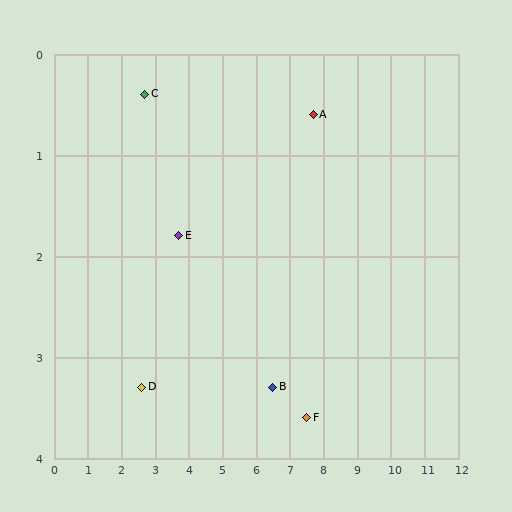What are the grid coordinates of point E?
Point E is at approximately (3.7, 1.8).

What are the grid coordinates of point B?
Point B is at approximately (6.5, 3.3).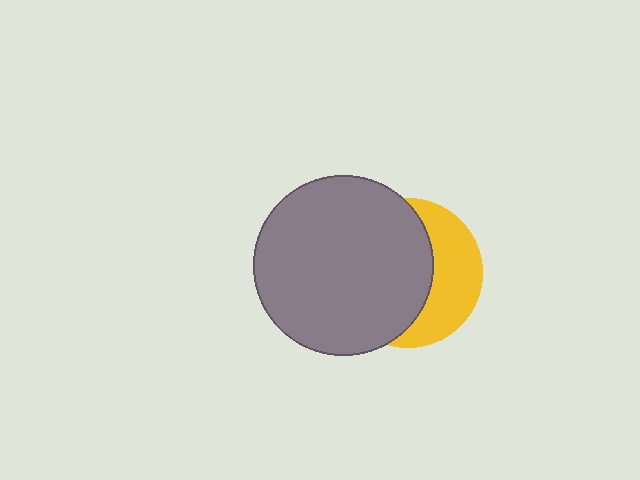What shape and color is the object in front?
The object in front is a gray circle.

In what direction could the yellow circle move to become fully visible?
The yellow circle could move right. That would shift it out from behind the gray circle entirely.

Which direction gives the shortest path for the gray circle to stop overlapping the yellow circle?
Moving left gives the shortest separation.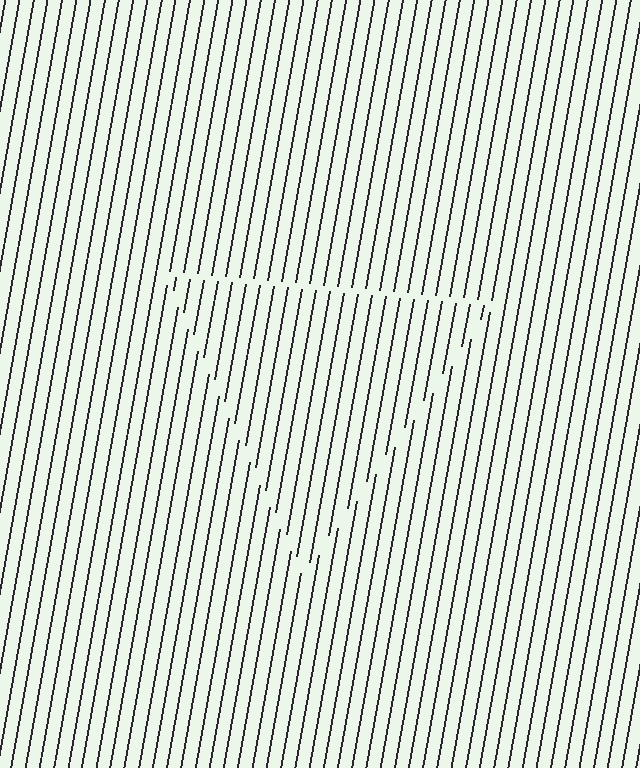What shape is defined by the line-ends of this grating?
An illusory triangle. The interior of the shape contains the same grating, shifted by half a period — the contour is defined by the phase discontinuity where line-ends from the inner and outer gratings abut.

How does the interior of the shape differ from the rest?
The interior of the shape contains the same grating, shifted by half a period — the contour is defined by the phase discontinuity where line-ends from the inner and outer gratings abut.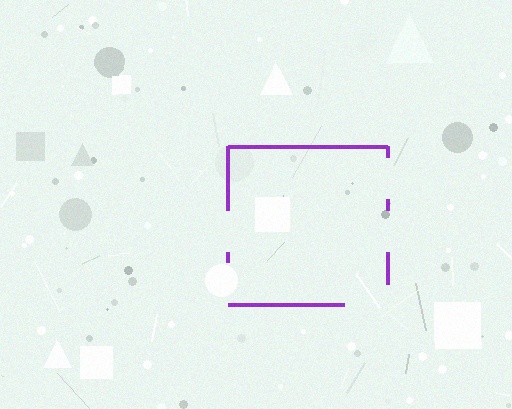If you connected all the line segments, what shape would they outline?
They would outline a square.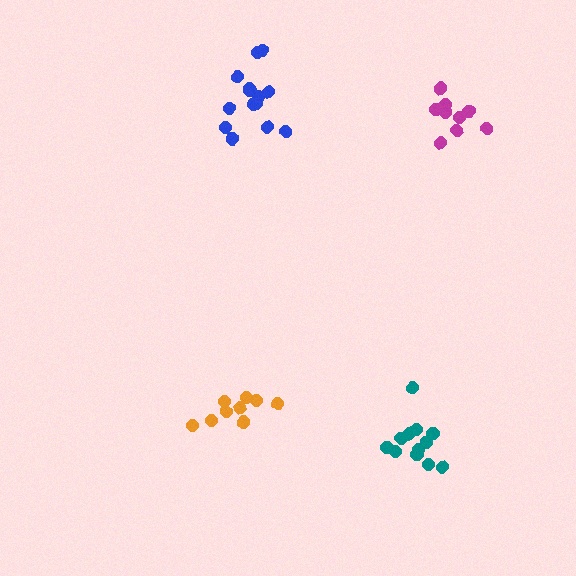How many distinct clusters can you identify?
There are 4 distinct clusters.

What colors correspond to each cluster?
The clusters are colored: orange, blue, magenta, teal.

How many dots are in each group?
Group 1: 10 dots, Group 2: 14 dots, Group 3: 9 dots, Group 4: 12 dots (45 total).